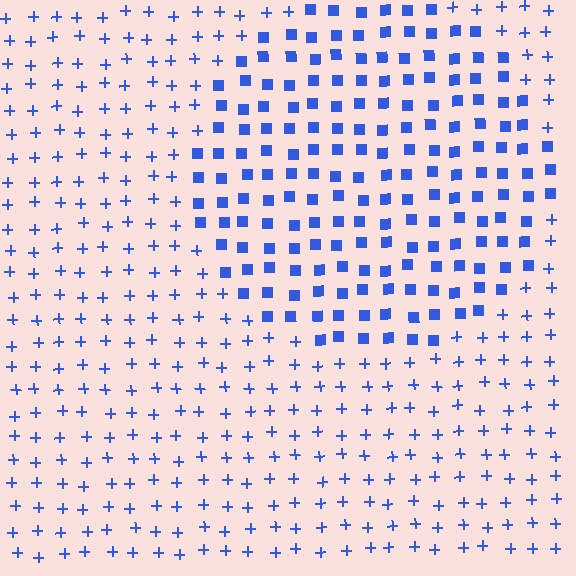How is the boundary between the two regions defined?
The boundary is defined by a change in element shape: squares inside vs. plus signs outside. All elements share the same color and spacing.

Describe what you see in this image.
The image is filled with small blue elements arranged in a uniform grid. A circle-shaped region contains squares, while the surrounding area contains plus signs. The boundary is defined purely by the change in element shape.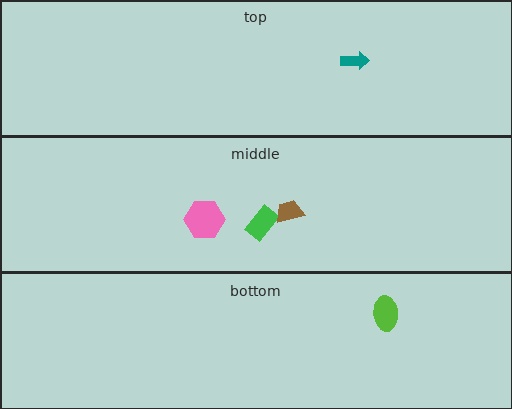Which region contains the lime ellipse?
The bottom region.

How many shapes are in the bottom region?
1.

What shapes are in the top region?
The teal arrow.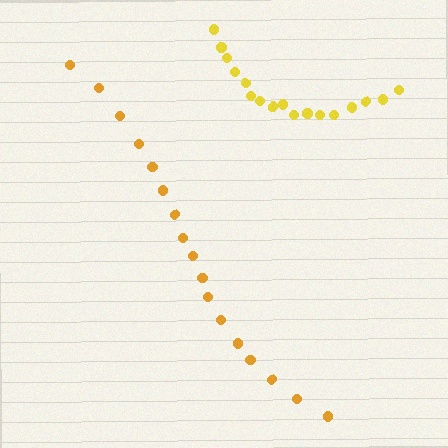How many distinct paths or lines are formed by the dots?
There are 2 distinct paths.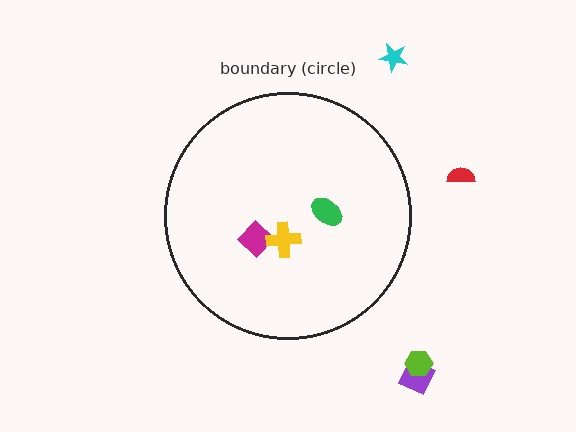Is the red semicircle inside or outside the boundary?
Outside.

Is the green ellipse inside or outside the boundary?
Inside.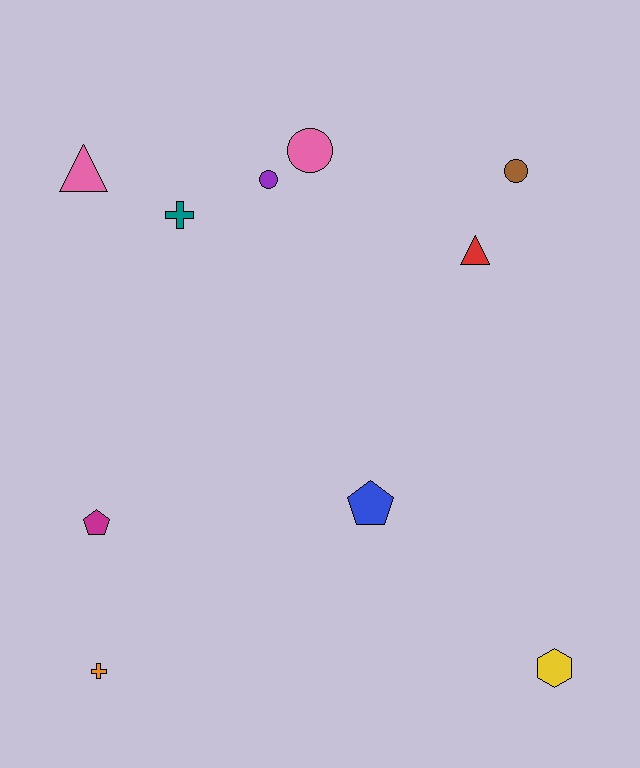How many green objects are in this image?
There are no green objects.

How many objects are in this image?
There are 10 objects.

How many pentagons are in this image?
There are 2 pentagons.